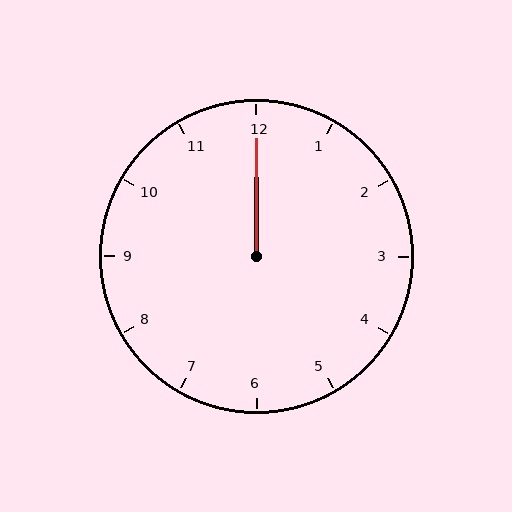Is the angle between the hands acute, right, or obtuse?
It is acute.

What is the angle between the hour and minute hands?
Approximately 0 degrees.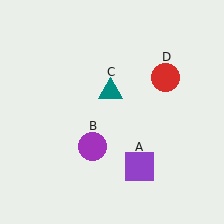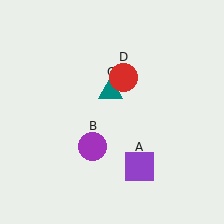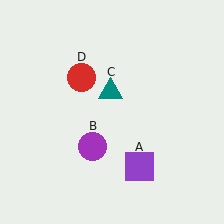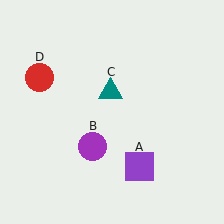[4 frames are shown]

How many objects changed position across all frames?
1 object changed position: red circle (object D).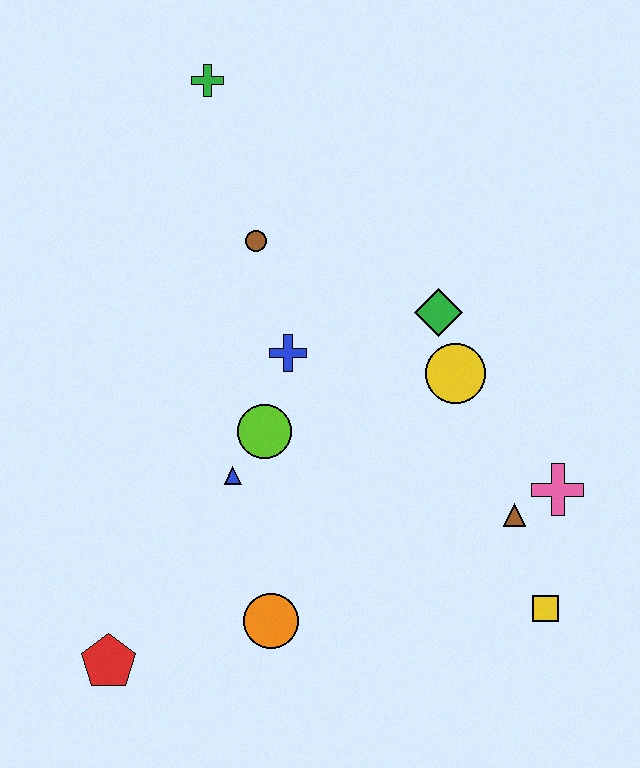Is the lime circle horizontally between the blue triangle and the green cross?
No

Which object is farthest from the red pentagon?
The green cross is farthest from the red pentagon.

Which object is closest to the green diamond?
The yellow circle is closest to the green diamond.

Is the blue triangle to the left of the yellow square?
Yes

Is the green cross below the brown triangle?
No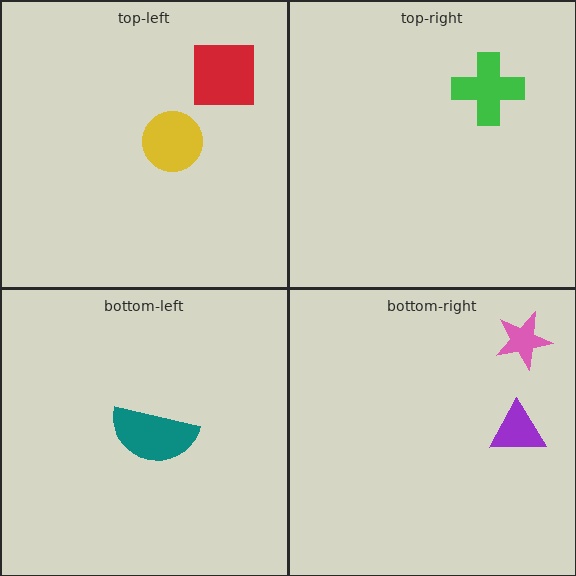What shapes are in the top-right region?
The green cross.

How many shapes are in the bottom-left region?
1.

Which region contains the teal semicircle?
The bottom-left region.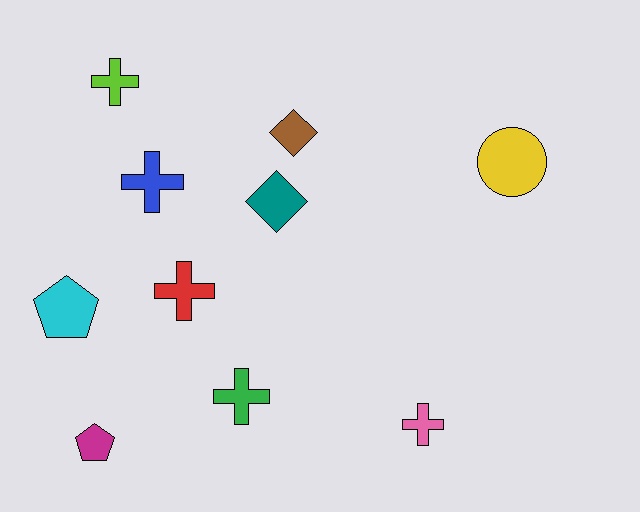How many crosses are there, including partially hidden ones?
There are 5 crosses.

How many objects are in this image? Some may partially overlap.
There are 10 objects.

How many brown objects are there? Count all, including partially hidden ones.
There is 1 brown object.